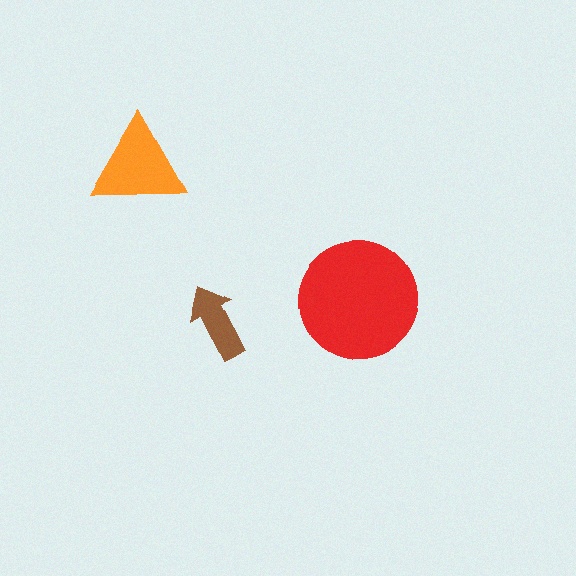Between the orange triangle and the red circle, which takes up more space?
The red circle.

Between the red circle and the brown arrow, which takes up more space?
The red circle.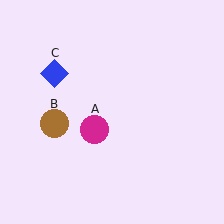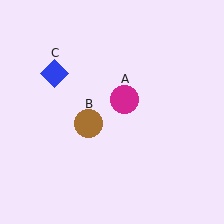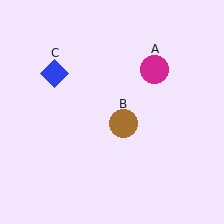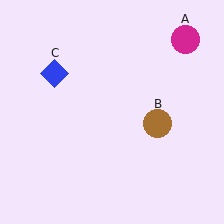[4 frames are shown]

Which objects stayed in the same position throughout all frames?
Blue diamond (object C) remained stationary.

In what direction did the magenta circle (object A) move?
The magenta circle (object A) moved up and to the right.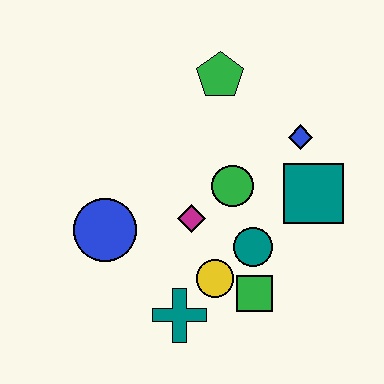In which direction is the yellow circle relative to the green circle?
The yellow circle is below the green circle.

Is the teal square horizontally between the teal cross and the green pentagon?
No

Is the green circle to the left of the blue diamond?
Yes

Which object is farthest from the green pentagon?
The teal cross is farthest from the green pentagon.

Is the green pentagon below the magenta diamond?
No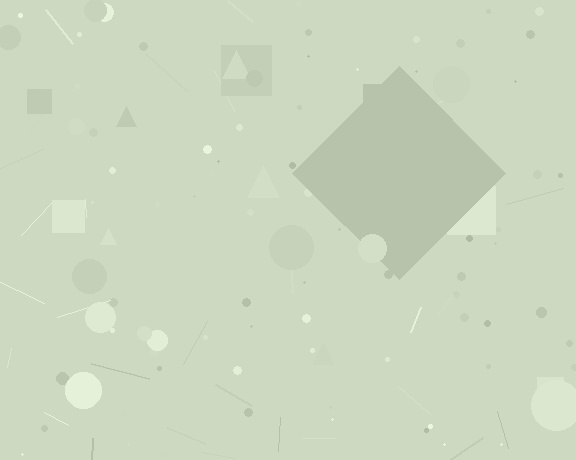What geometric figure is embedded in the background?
A diamond is embedded in the background.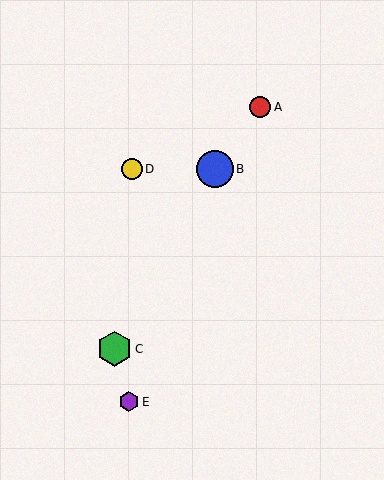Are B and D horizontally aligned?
Yes, both are at y≈169.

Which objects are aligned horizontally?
Objects B, D are aligned horizontally.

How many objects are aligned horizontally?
2 objects (B, D) are aligned horizontally.